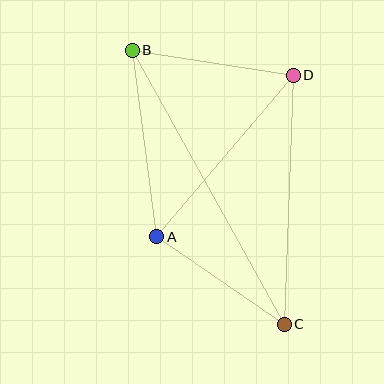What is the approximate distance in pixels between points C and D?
The distance between C and D is approximately 249 pixels.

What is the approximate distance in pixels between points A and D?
The distance between A and D is approximately 211 pixels.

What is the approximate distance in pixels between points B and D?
The distance between B and D is approximately 163 pixels.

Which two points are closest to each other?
Points A and C are closest to each other.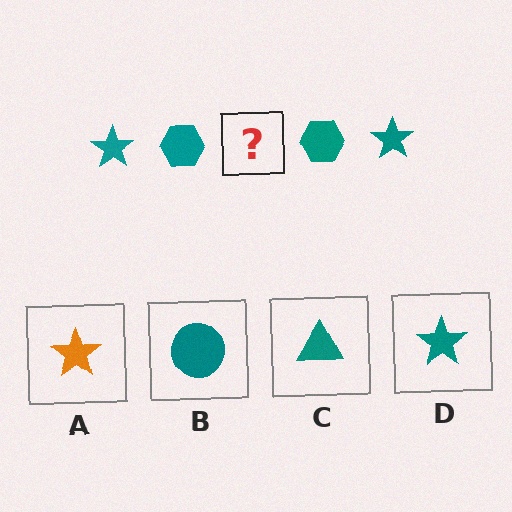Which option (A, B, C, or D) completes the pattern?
D.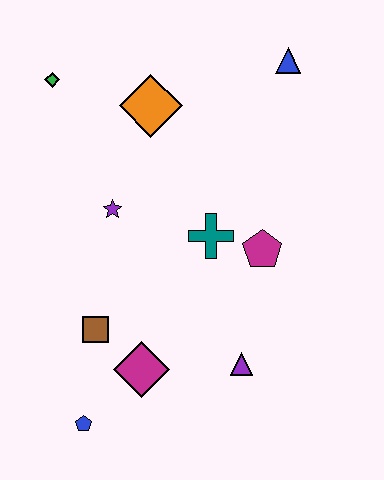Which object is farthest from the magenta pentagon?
The green diamond is farthest from the magenta pentagon.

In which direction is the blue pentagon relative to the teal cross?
The blue pentagon is below the teal cross.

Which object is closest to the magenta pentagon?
The teal cross is closest to the magenta pentagon.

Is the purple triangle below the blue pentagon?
No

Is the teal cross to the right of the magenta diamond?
Yes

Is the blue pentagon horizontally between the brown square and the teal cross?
No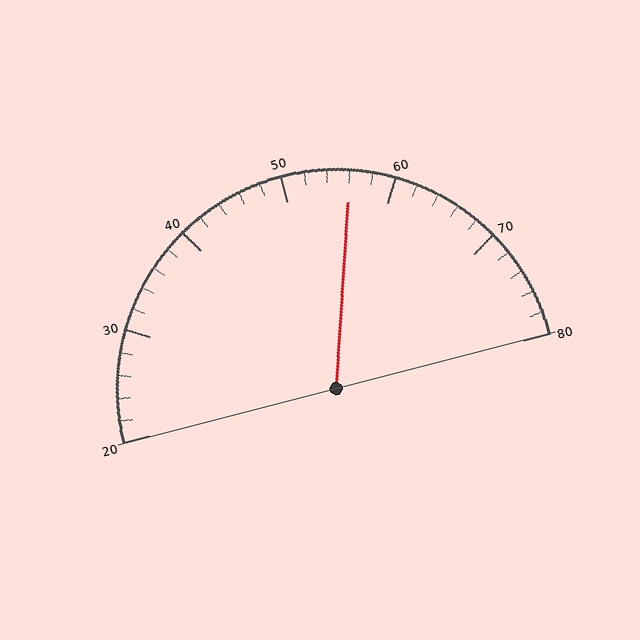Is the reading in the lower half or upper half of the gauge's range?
The reading is in the upper half of the range (20 to 80).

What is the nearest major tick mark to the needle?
The nearest major tick mark is 60.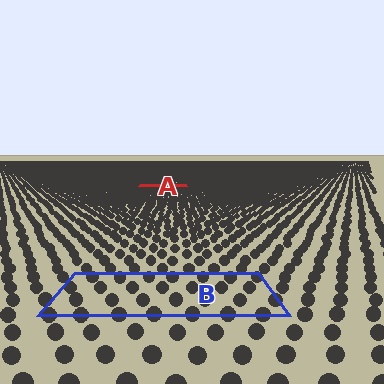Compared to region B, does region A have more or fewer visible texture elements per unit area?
Region A has more texture elements per unit area — they are packed more densely because it is farther away.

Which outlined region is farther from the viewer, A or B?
Region A is farther from the viewer — the texture elements inside it appear smaller and more densely packed.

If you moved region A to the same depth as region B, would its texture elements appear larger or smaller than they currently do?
They would appear larger. At a closer depth, the same texture elements are projected at a bigger on-screen size.